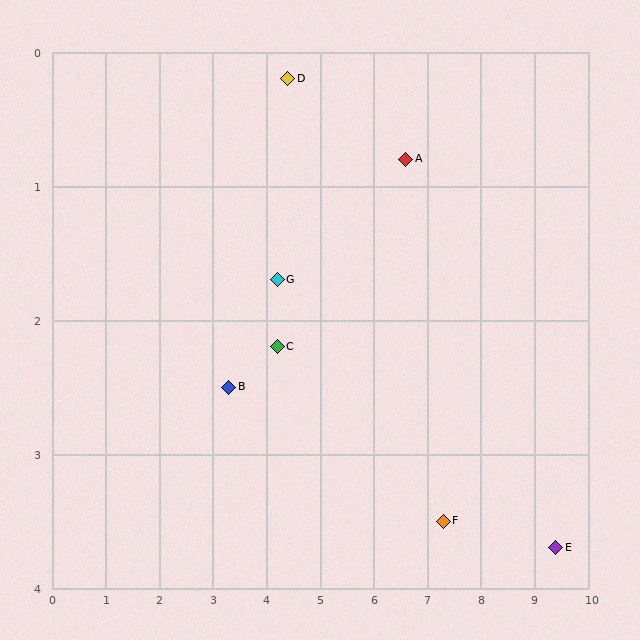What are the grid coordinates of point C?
Point C is at approximately (4.2, 2.2).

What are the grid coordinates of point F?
Point F is at approximately (7.3, 3.5).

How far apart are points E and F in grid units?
Points E and F are about 2.1 grid units apart.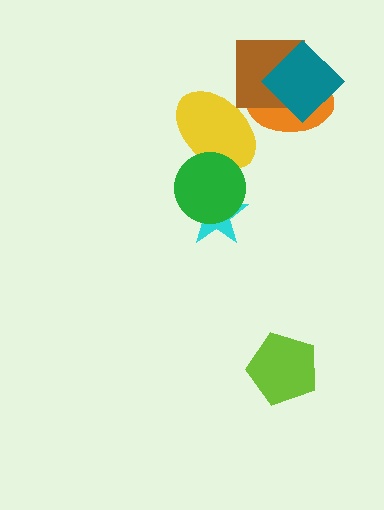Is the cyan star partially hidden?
Yes, it is partially covered by another shape.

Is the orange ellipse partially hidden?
Yes, it is partially covered by another shape.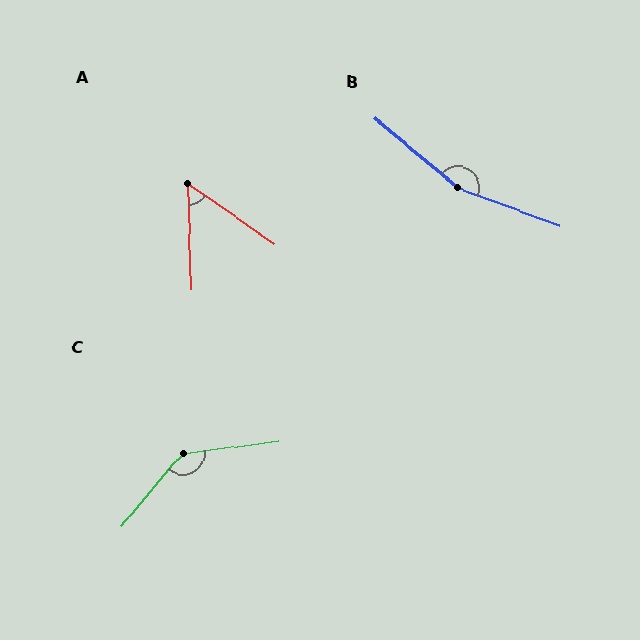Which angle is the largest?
B, at approximately 160 degrees.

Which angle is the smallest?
A, at approximately 53 degrees.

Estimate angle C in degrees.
Approximately 137 degrees.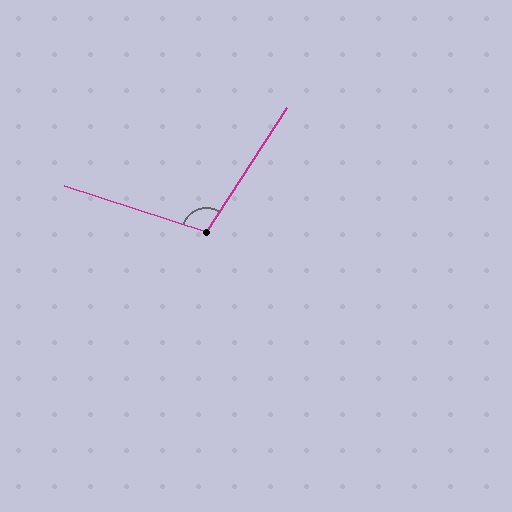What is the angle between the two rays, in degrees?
Approximately 105 degrees.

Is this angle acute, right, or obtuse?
It is obtuse.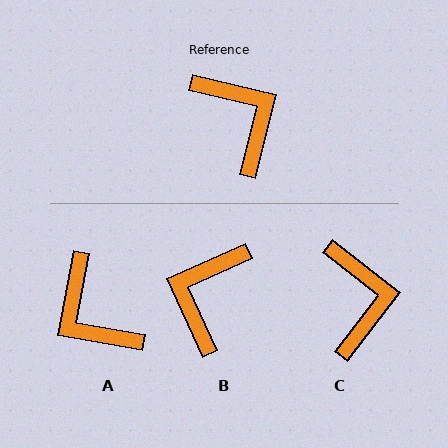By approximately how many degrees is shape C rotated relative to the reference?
Approximately 24 degrees clockwise.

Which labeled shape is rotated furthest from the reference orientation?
A, about 177 degrees away.